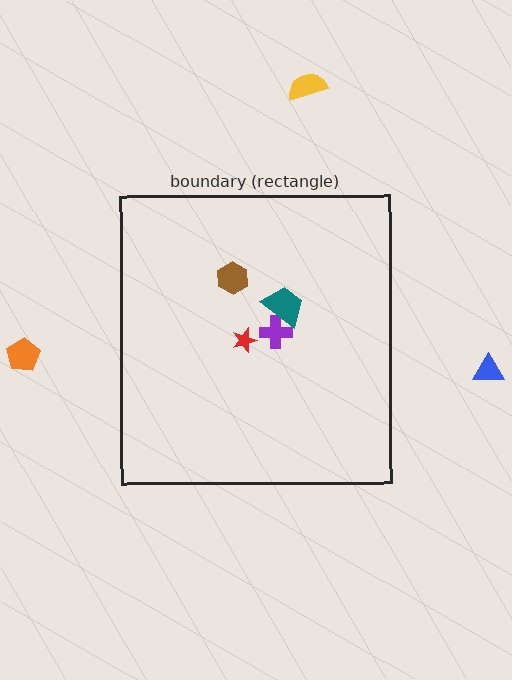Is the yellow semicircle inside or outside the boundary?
Outside.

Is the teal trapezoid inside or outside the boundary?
Inside.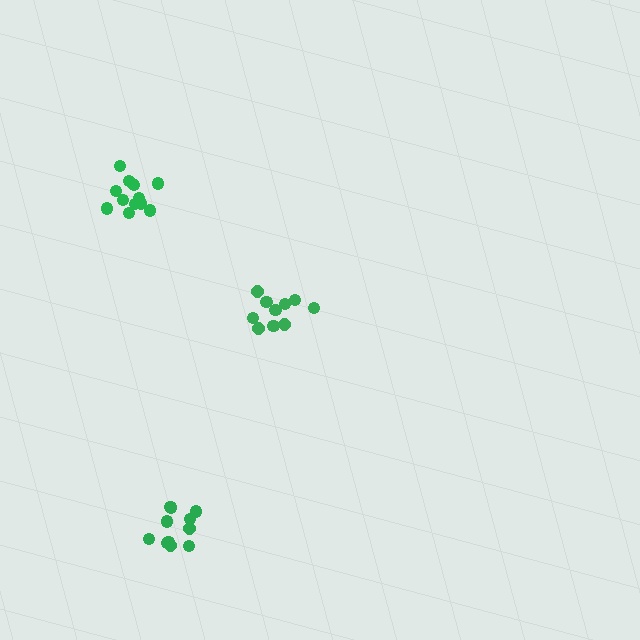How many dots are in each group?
Group 1: 13 dots, Group 2: 10 dots, Group 3: 11 dots (34 total).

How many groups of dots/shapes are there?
There are 3 groups.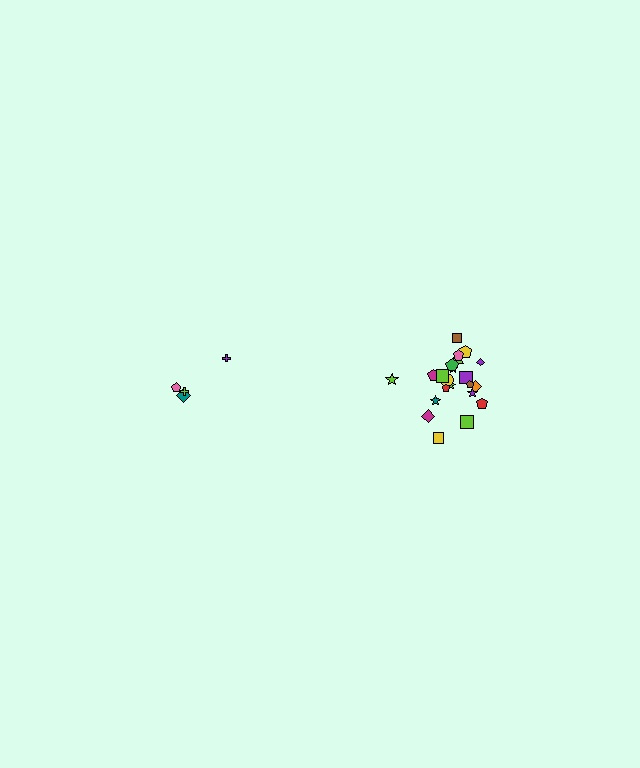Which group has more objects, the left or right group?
The right group.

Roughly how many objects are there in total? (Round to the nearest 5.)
Roughly 25 objects in total.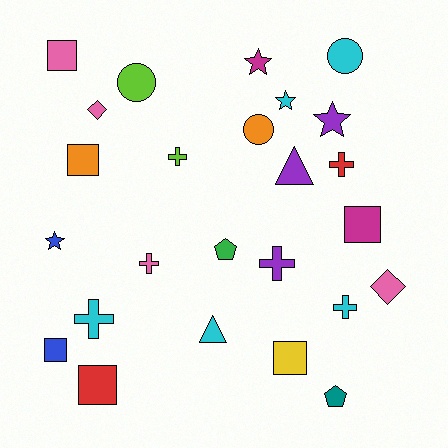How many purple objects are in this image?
There are 3 purple objects.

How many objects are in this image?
There are 25 objects.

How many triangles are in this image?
There are 2 triangles.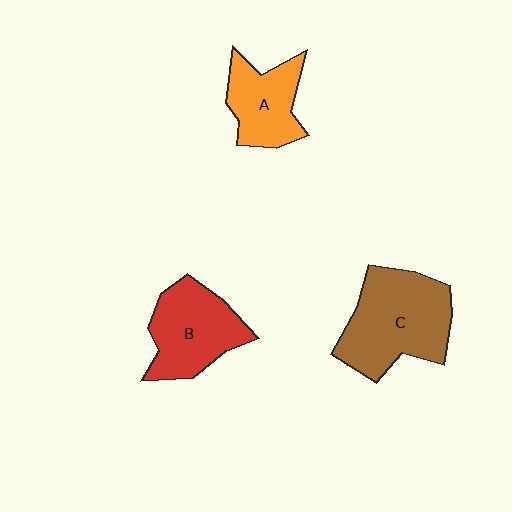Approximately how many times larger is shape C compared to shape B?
Approximately 1.3 times.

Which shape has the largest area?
Shape C (brown).